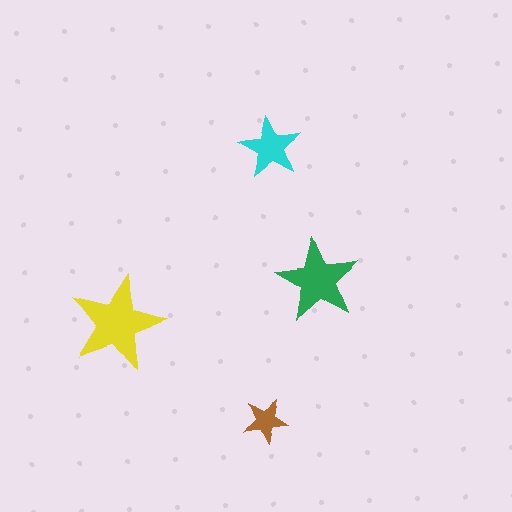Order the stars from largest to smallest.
the yellow one, the green one, the cyan one, the brown one.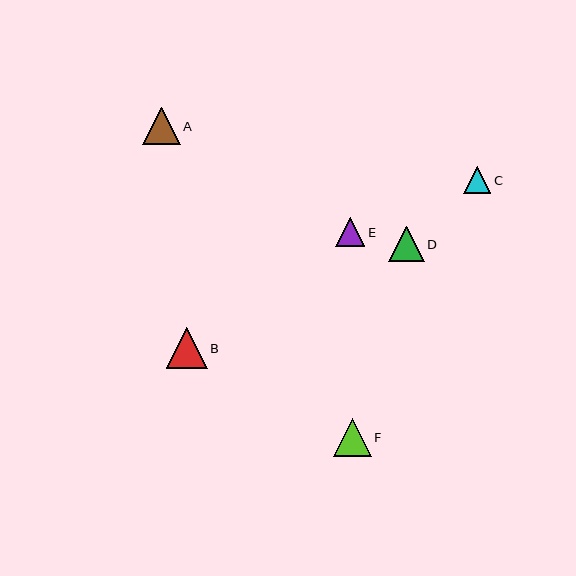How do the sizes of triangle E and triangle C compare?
Triangle E and triangle C are approximately the same size.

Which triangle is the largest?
Triangle B is the largest with a size of approximately 41 pixels.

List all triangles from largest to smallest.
From largest to smallest: B, F, A, D, E, C.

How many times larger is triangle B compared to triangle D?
Triangle B is approximately 1.1 times the size of triangle D.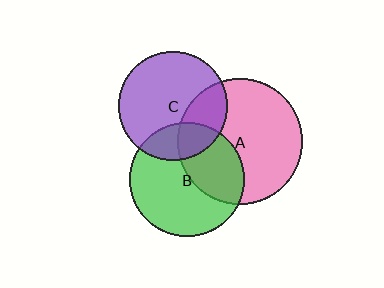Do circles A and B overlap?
Yes.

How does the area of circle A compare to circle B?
Approximately 1.2 times.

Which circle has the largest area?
Circle A (pink).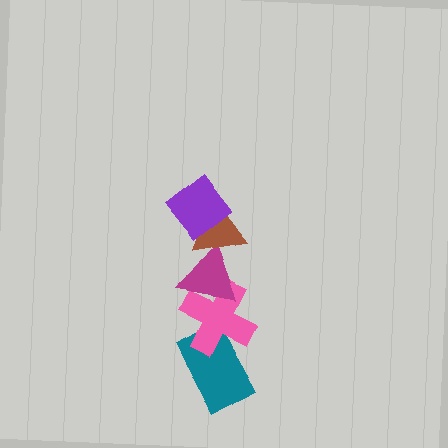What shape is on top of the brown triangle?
The purple diamond is on top of the brown triangle.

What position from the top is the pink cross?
The pink cross is 4th from the top.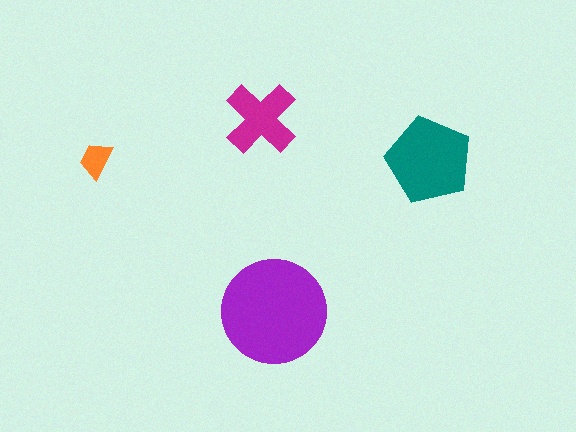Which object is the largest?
The purple circle.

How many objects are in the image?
There are 4 objects in the image.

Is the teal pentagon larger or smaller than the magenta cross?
Larger.